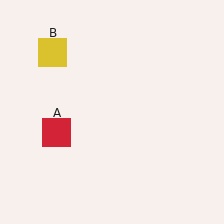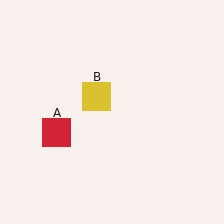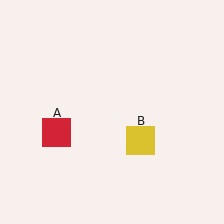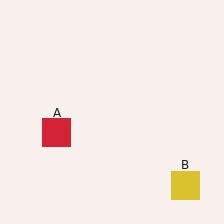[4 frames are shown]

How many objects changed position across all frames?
1 object changed position: yellow square (object B).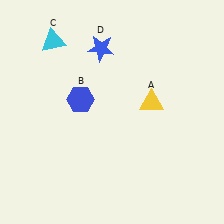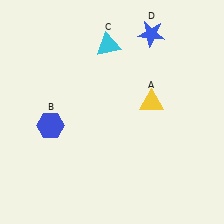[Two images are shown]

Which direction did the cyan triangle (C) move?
The cyan triangle (C) moved right.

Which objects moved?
The objects that moved are: the blue hexagon (B), the cyan triangle (C), the blue star (D).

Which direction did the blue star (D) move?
The blue star (D) moved right.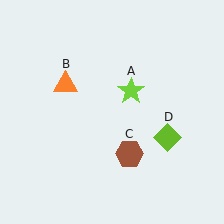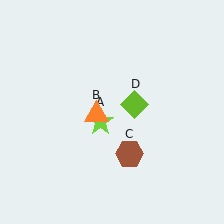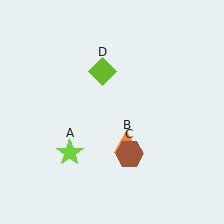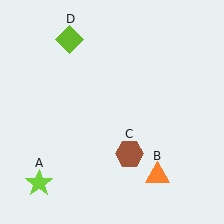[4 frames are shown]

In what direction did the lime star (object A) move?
The lime star (object A) moved down and to the left.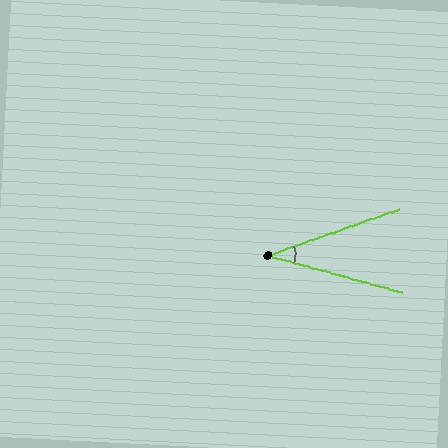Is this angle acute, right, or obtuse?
It is acute.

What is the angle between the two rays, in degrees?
Approximately 35 degrees.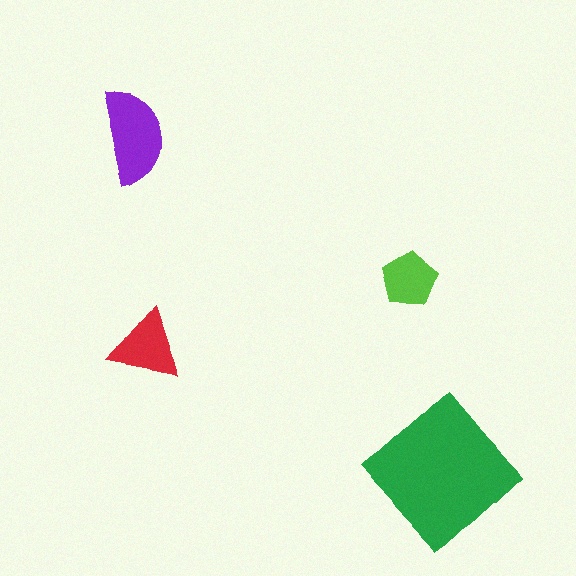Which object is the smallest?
The lime pentagon.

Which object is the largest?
The green diamond.